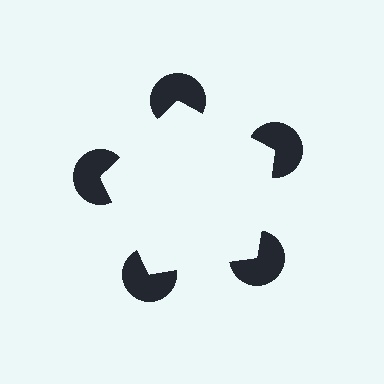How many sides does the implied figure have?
5 sides.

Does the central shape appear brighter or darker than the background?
It typically appears slightly brighter than the background, even though no actual brightness change is drawn.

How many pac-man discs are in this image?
There are 5 — one at each vertex of the illusory pentagon.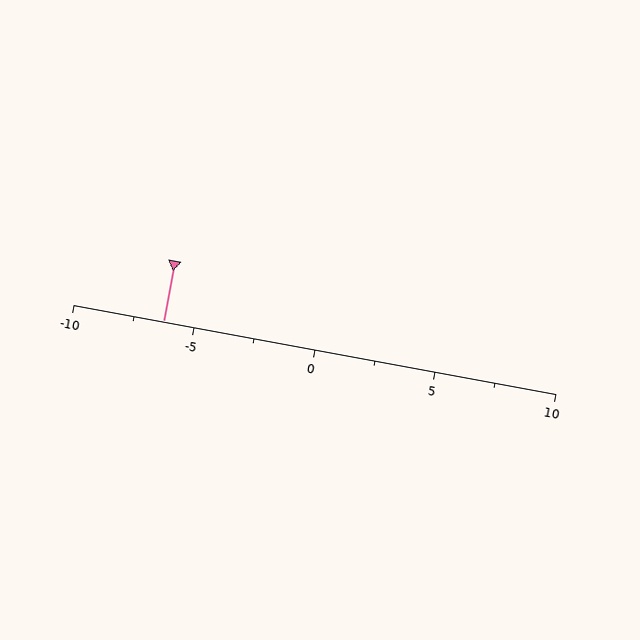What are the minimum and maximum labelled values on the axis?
The axis runs from -10 to 10.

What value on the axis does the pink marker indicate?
The marker indicates approximately -6.2.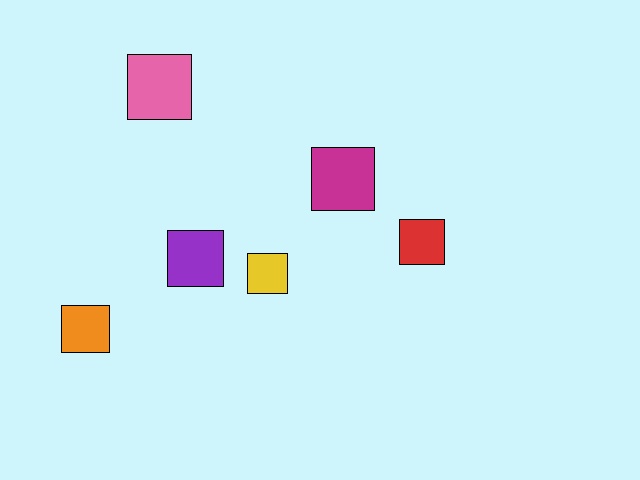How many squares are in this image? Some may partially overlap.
There are 6 squares.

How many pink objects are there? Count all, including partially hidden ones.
There is 1 pink object.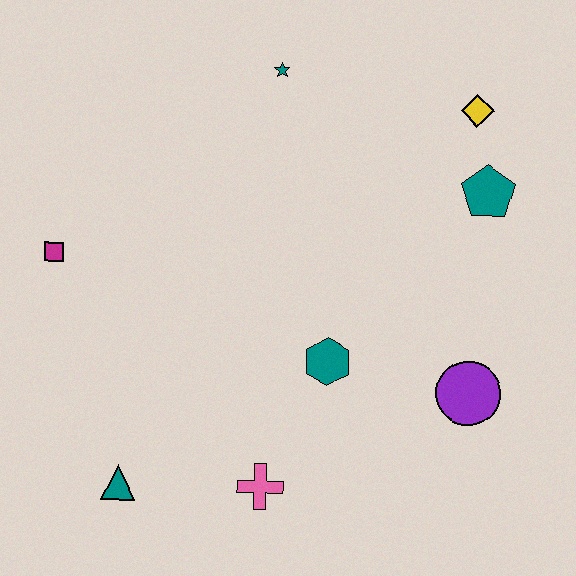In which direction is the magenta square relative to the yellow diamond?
The magenta square is to the left of the yellow diamond.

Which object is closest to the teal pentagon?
The yellow diamond is closest to the teal pentagon.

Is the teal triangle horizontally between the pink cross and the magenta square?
Yes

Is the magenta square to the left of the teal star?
Yes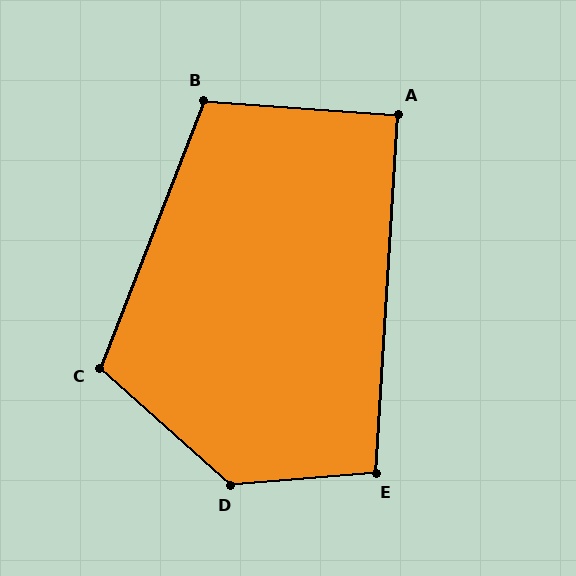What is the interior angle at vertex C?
Approximately 110 degrees (obtuse).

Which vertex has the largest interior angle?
D, at approximately 134 degrees.